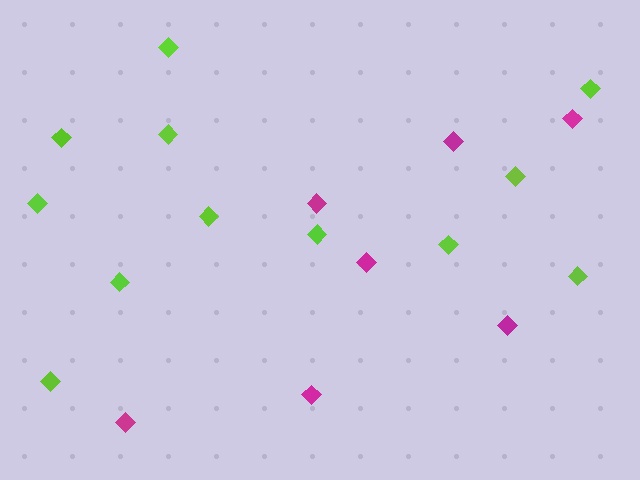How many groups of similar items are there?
There are 2 groups: one group of magenta diamonds (7) and one group of lime diamonds (12).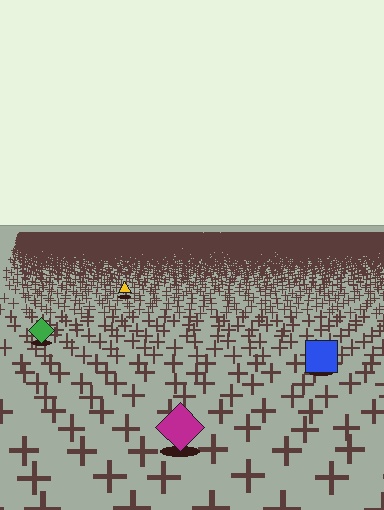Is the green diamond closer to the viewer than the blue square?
No. The blue square is closer — you can tell from the texture gradient: the ground texture is coarser near it.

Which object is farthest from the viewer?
The yellow triangle is farthest from the viewer. It appears smaller and the ground texture around it is denser.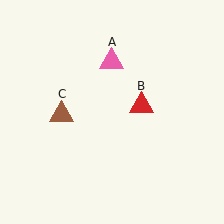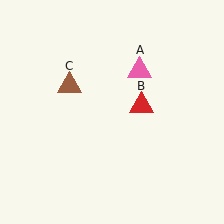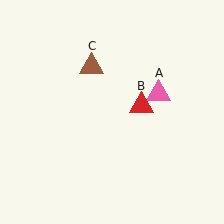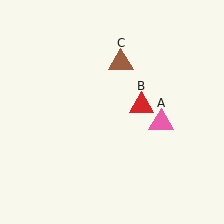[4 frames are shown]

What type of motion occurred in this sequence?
The pink triangle (object A), brown triangle (object C) rotated clockwise around the center of the scene.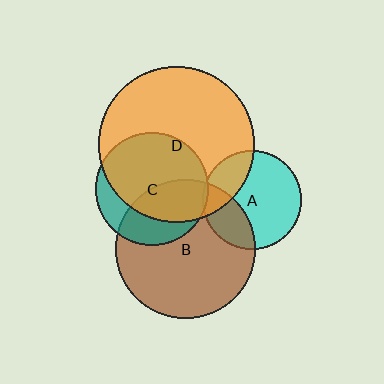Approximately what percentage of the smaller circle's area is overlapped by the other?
Approximately 30%.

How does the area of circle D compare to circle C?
Approximately 1.9 times.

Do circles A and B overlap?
Yes.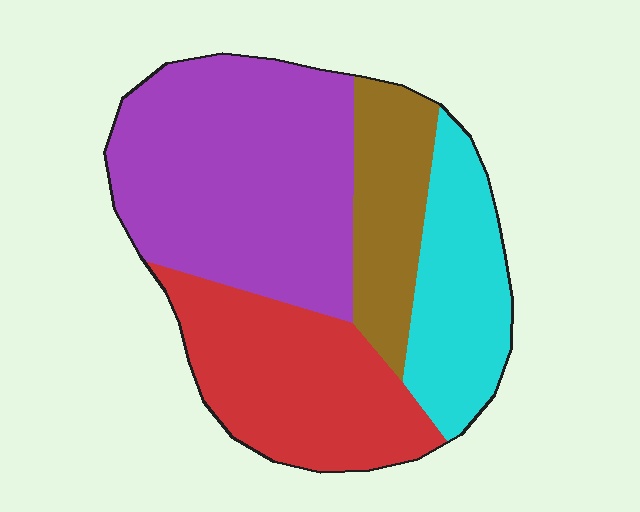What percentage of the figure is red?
Red covers 26% of the figure.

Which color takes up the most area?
Purple, at roughly 40%.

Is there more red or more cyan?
Red.